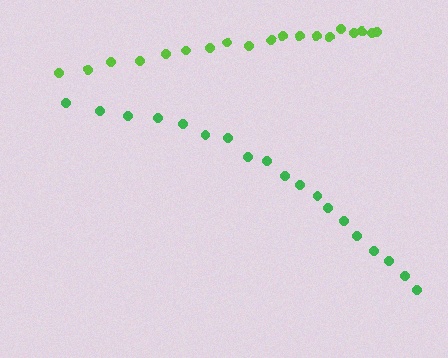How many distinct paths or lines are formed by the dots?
There are 2 distinct paths.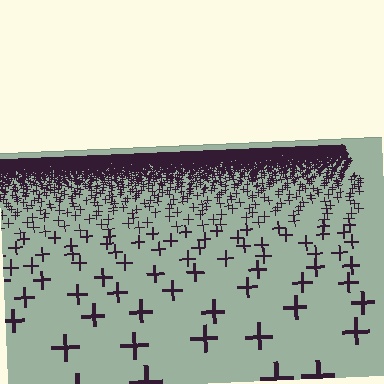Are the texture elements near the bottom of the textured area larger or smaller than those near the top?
Larger. Near the bottom, elements are closer to the viewer and appear at a bigger on-screen size.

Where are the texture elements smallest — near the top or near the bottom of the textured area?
Near the top.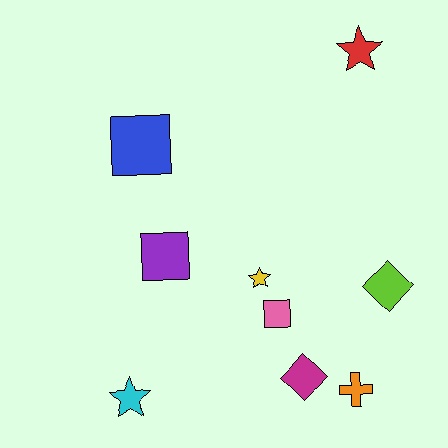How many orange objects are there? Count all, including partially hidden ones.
There is 1 orange object.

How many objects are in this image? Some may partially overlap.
There are 9 objects.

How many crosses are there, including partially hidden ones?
There is 1 cross.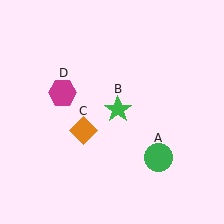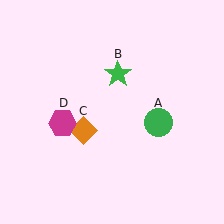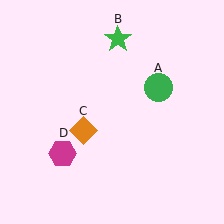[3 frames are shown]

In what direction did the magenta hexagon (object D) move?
The magenta hexagon (object D) moved down.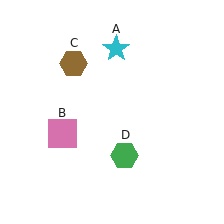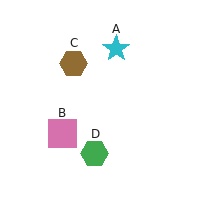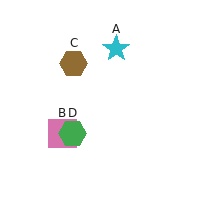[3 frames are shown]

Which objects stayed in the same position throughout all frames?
Cyan star (object A) and pink square (object B) and brown hexagon (object C) remained stationary.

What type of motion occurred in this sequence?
The green hexagon (object D) rotated clockwise around the center of the scene.